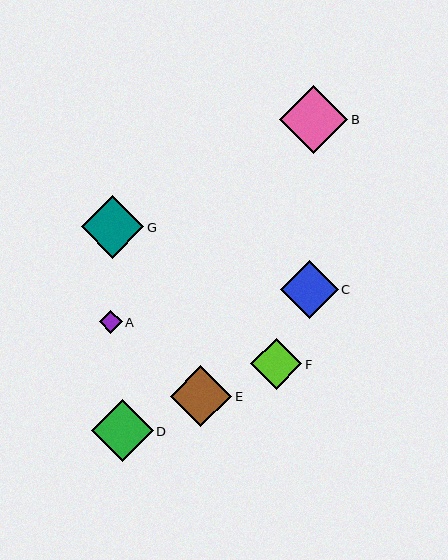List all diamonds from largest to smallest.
From largest to smallest: B, G, D, E, C, F, A.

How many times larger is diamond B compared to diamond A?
Diamond B is approximately 3.0 times the size of diamond A.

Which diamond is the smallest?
Diamond A is the smallest with a size of approximately 23 pixels.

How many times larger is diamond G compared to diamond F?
Diamond G is approximately 1.2 times the size of diamond F.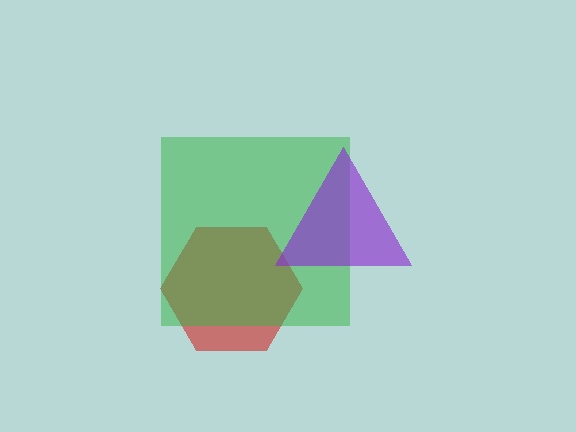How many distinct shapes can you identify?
There are 3 distinct shapes: a red hexagon, a green square, a purple triangle.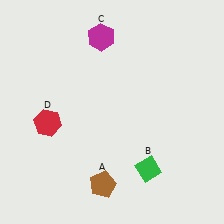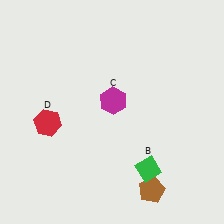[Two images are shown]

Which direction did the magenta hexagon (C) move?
The magenta hexagon (C) moved down.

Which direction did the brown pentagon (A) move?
The brown pentagon (A) moved right.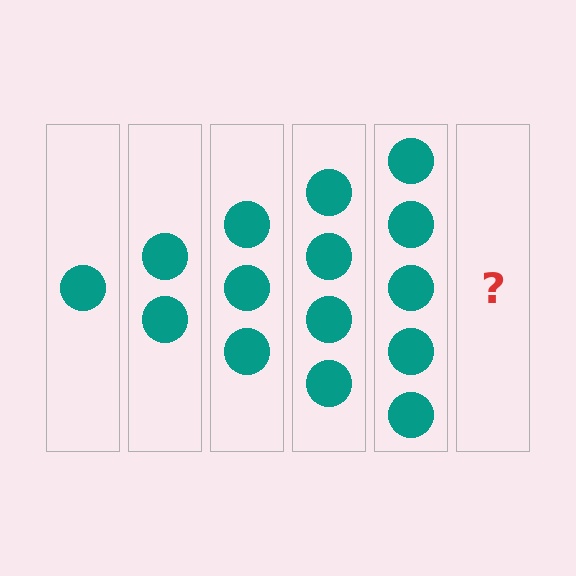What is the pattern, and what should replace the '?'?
The pattern is that each step adds one more circle. The '?' should be 6 circles.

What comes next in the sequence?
The next element should be 6 circles.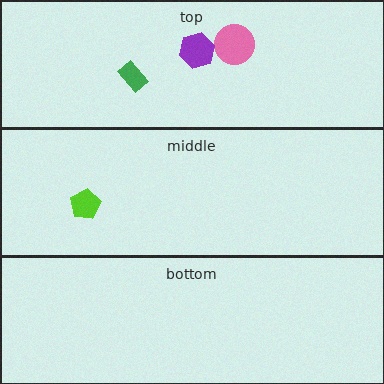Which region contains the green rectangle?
The top region.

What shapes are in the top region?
The pink circle, the green rectangle, the purple hexagon.